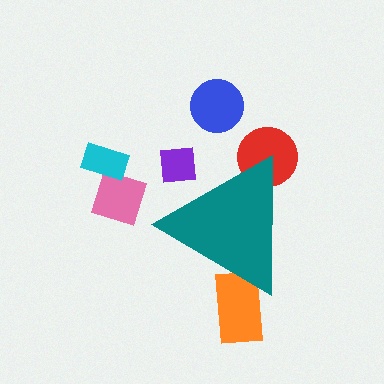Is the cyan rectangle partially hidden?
No, the cyan rectangle is fully visible.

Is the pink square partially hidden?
No, the pink square is fully visible.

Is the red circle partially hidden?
Yes, the red circle is partially hidden behind the teal triangle.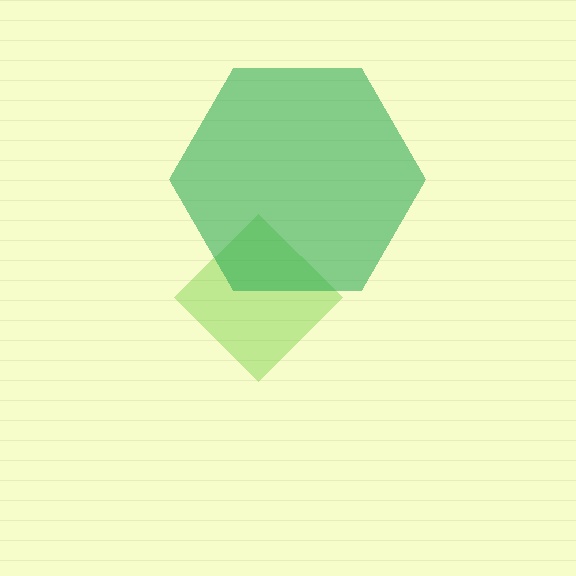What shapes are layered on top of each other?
The layered shapes are: a lime diamond, a green hexagon.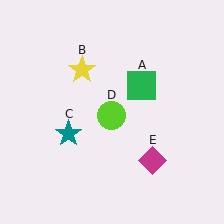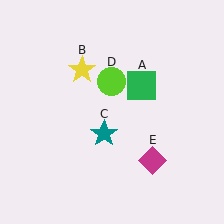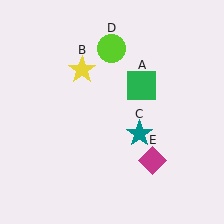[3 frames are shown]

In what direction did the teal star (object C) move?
The teal star (object C) moved right.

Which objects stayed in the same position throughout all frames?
Green square (object A) and yellow star (object B) and magenta diamond (object E) remained stationary.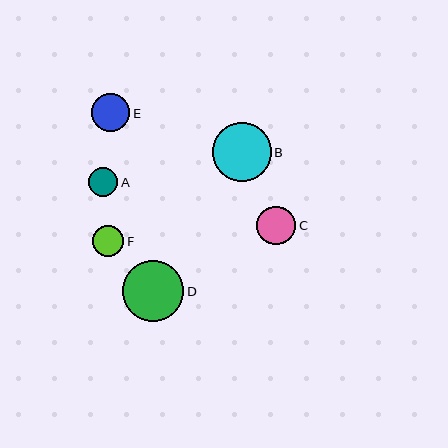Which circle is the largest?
Circle D is the largest with a size of approximately 61 pixels.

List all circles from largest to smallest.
From largest to smallest: D, B, C, E, F, A.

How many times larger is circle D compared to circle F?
Circle D is approximately 2.0 times the size of circle F.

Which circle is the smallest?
Circle A is the smallest with a size of approximately 29 pixels.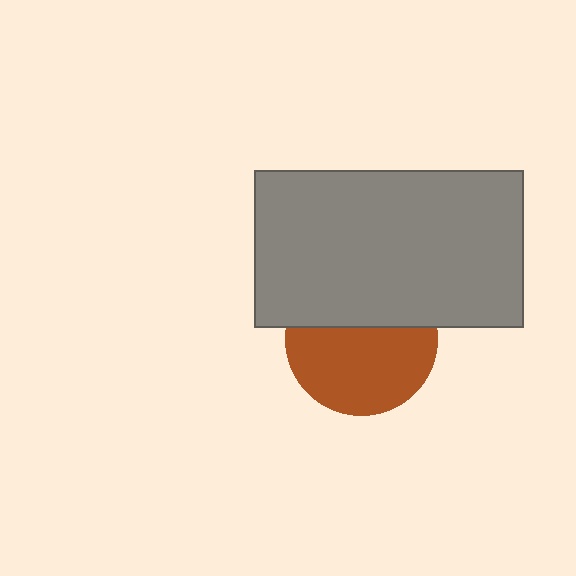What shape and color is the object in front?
The object in front is a gray rectangle.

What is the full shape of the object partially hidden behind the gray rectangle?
The partially hidden object is a brown circle.